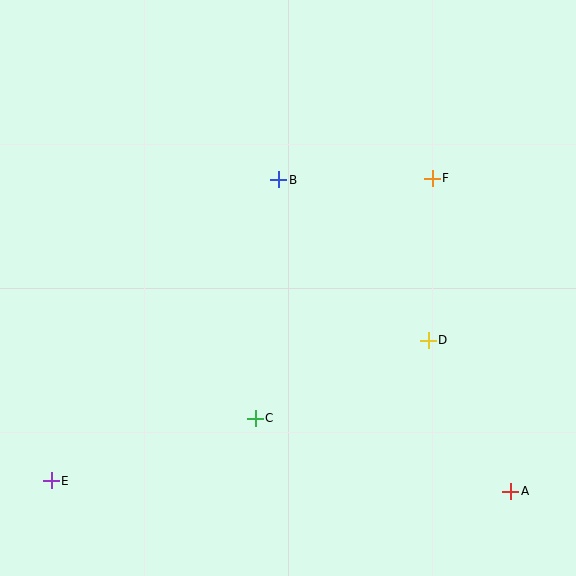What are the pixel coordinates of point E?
Point E is at (51, 481).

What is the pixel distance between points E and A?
The distance between E and A is 460 pixels.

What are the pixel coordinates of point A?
Point A is at (511, 491).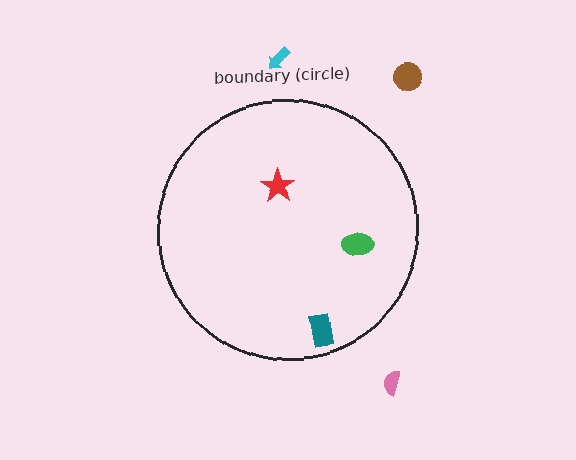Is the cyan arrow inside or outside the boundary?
Outside.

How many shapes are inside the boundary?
3 inside, 3 outside.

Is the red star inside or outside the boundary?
Inside.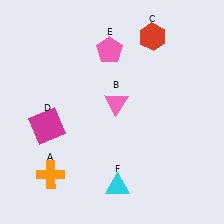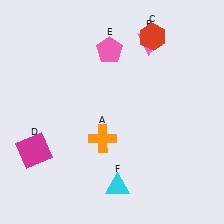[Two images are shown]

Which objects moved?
The objects that moved are: the orange cross (A), the pink triangle (B), the magenta square (D).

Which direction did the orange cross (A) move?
The orange cross (A) moved right.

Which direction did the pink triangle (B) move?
The pink triangle (B) moved up.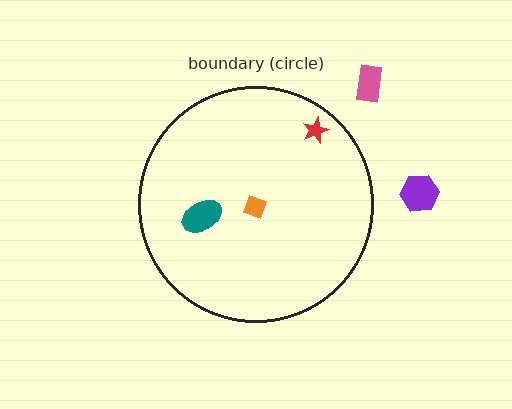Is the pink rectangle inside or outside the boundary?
Outside.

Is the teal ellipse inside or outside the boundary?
Inside.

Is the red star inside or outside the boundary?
Inside.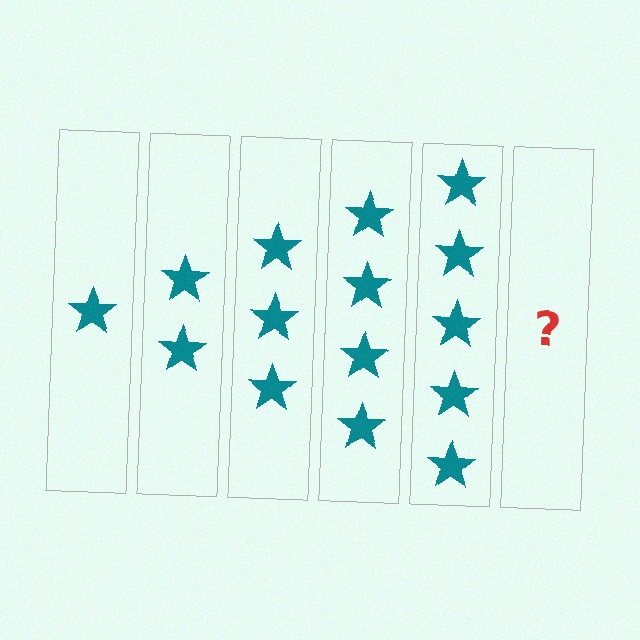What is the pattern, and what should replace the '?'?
The pattern is that each step adds one more star. The '?' should be 6 stars.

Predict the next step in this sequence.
The next step is 6 stars.